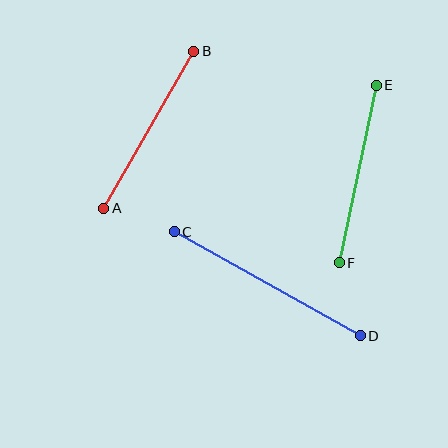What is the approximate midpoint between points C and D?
The midpoint is at approximately (267, 284) pixels.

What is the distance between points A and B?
The distance is approximately 181 pixels.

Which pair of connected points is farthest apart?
Points C and D are farthest apart.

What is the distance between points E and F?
The distance is approximately 181 pixels.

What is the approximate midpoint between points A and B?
The midpoint is at approximately (149, 130) pixels.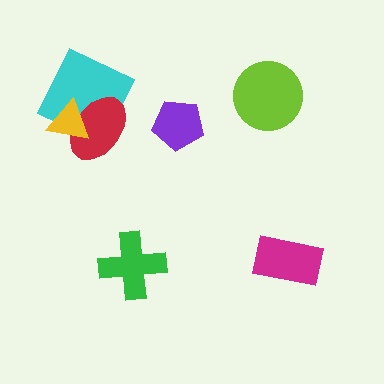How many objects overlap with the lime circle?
0 objects overlap with the lime circle.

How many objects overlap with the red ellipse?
2 objects overlap with the red ellipse.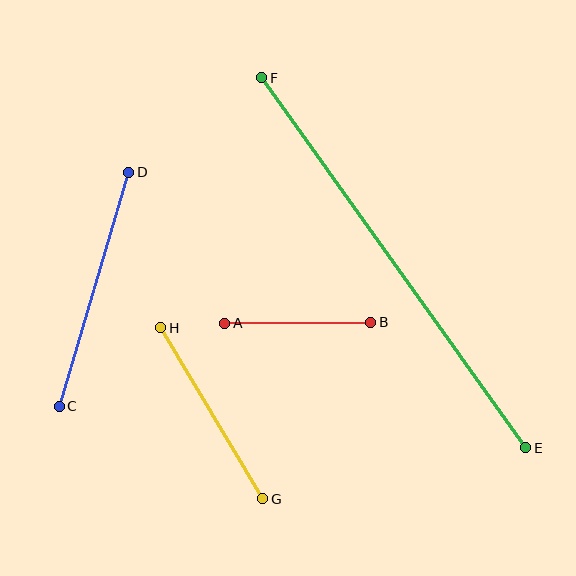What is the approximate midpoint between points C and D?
The midpoint is at approximately (94, 289) pixels.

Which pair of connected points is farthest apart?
Points E and F are farthest apart.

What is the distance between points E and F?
The distance is approximately 455 pixels.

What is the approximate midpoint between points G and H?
The midpoint is at approximately (212, 413) pixels.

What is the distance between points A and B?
The distance is approximately 146 pixels.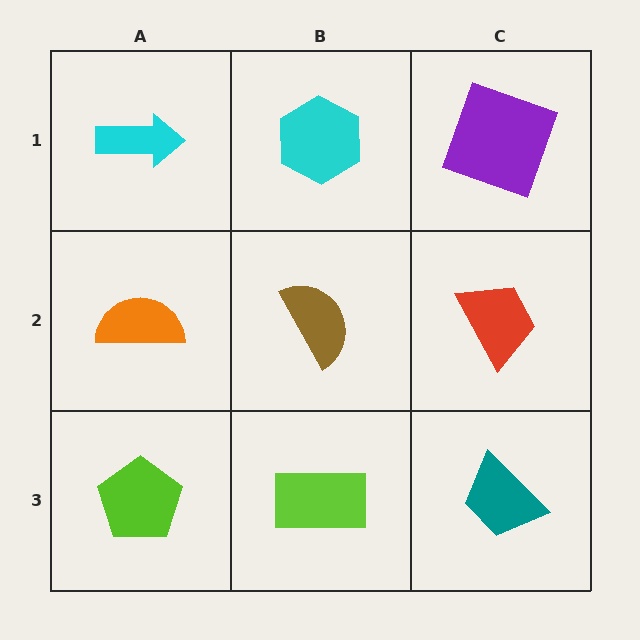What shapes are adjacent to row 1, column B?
A brown semicircle (row 2, column B), a cyan arrow (row 1, column A), a purple square (row 1, column C).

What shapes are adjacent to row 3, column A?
An orange semicircle (row 2, column A), a lime rectangle (row 3, column B).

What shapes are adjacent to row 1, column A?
An orange semicircle (row 2, column A), a cyan hexagon (row 1, column B).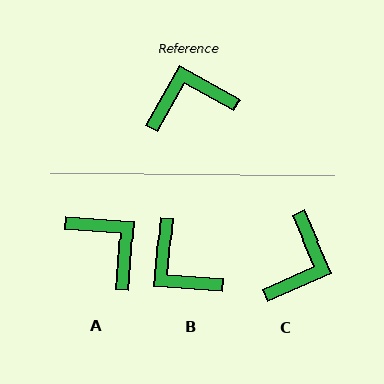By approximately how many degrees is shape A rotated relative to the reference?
Approximately 65 degrees clockwise.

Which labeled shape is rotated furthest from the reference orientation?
C, about 127 degrees away.